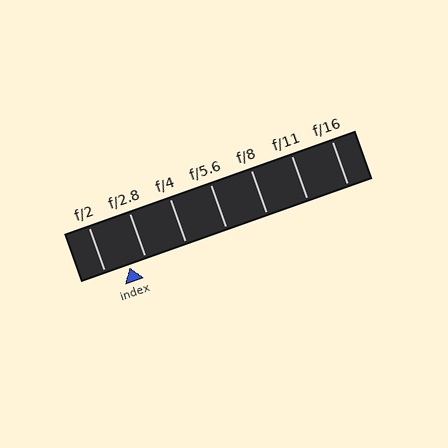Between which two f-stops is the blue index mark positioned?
The index mark is between f/2 and f/2.8.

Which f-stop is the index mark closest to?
The index mark is closest to f/2.8.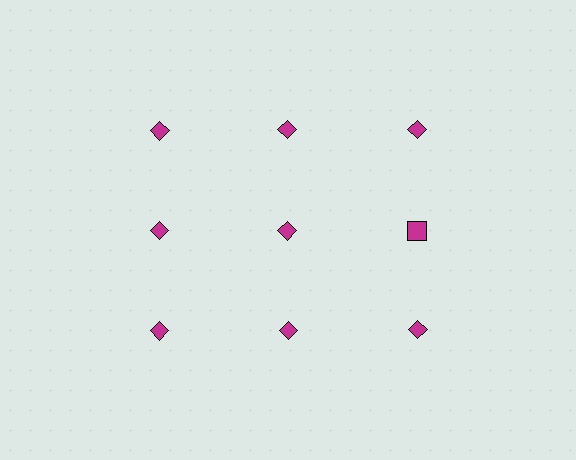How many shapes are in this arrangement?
There are 9 shapes arranged in a grid pattern.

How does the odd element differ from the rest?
It has a different shape: square instead of diamond.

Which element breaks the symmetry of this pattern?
The magenta square in the second row, center column breaks the symmetry. All other shapes are magenta diamonds.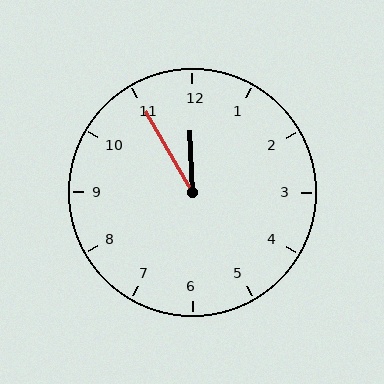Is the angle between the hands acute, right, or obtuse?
It is acute.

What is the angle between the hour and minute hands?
Approximately 28 degrees.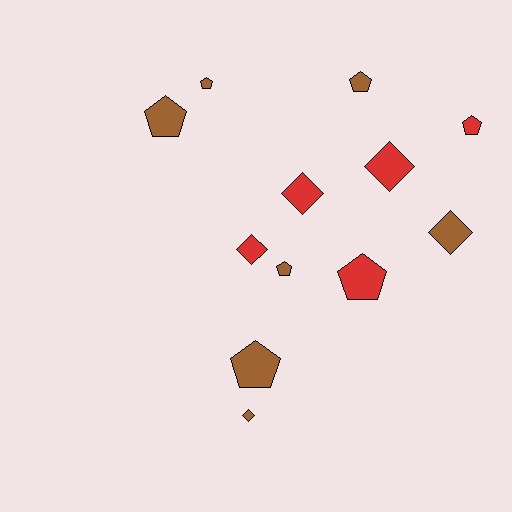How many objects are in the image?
There are 12 objects.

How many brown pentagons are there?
There are 5 brown pentagons.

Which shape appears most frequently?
Pentagon, with 7 objects.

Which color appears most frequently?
Brown, with 7 objects.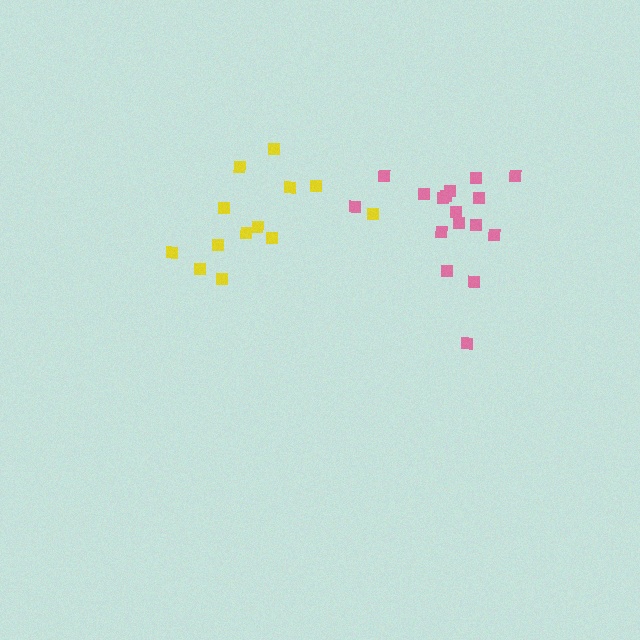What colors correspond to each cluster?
The clusters are colored: yellow, pink.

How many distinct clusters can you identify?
There are 2 distinct clusters.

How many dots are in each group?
Group 1: 13 dots, Group 2: 17 dots (30 total).